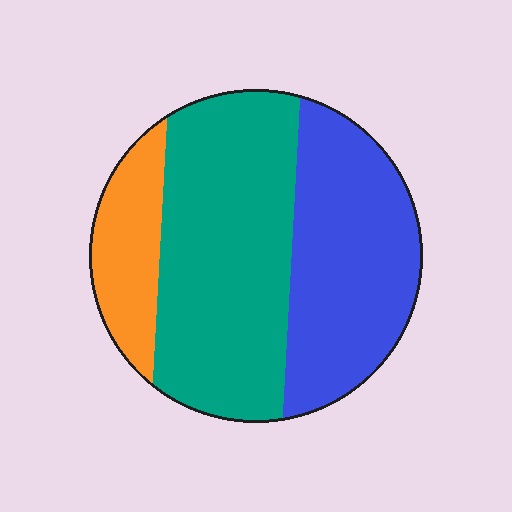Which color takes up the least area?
Orange, at roughly 15%.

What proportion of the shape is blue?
Blue takes up about three eighths (3/8) of the shape.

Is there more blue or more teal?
Teal.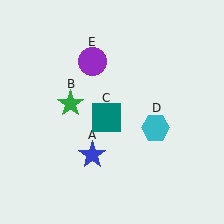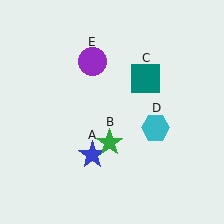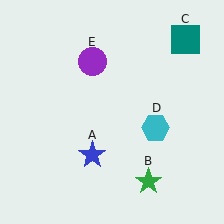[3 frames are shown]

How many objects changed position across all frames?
2 objects changed position: green star (object B), teal square (object C).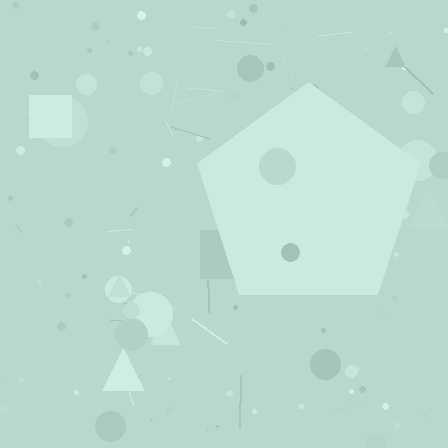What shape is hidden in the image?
A pentagon is hidden in the image.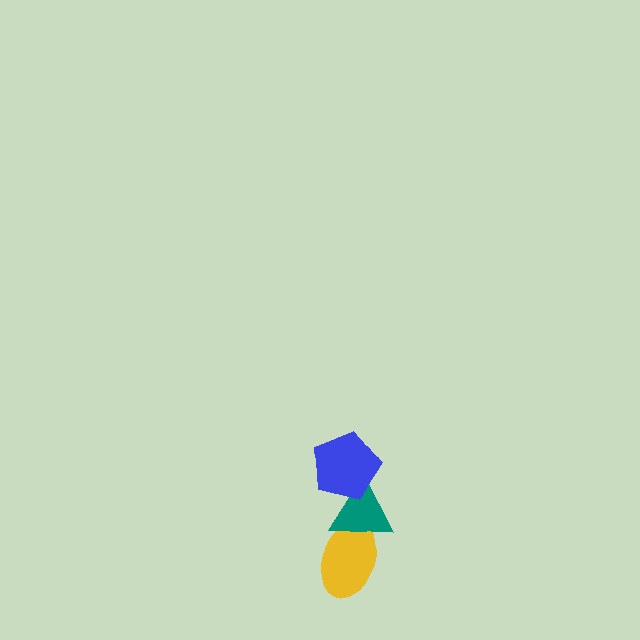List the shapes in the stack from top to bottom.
From top to bottom: the blue pentagon, the teal triangle, the yellow ellipse.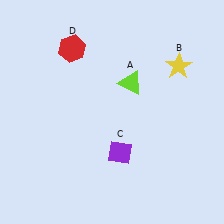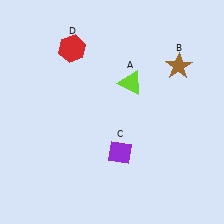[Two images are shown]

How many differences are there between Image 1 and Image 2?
There is 1 difference between the two images.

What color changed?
The star (B) changed from yellow in Image 1 to brown in Image 2.